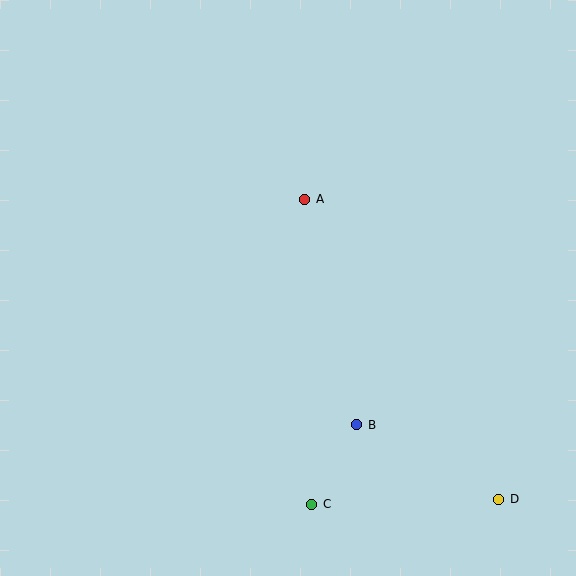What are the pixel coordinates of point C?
Point C is at (312, 504).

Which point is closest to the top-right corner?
Point A is closest to the top-right corner.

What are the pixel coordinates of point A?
Point A is at (305, 199).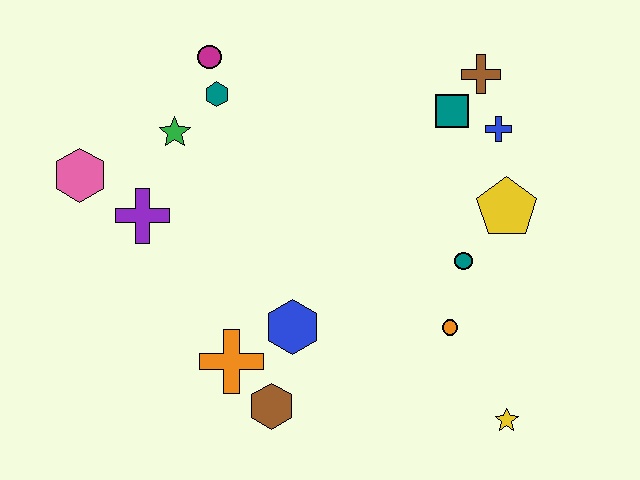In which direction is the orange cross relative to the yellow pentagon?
The orange cross is to the left of the yellow pentagon.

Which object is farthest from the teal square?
The pink hexagon is farthest from the teal square.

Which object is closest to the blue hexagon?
The orange cross is closest to the blue hexagon.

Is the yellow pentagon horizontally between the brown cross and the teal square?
No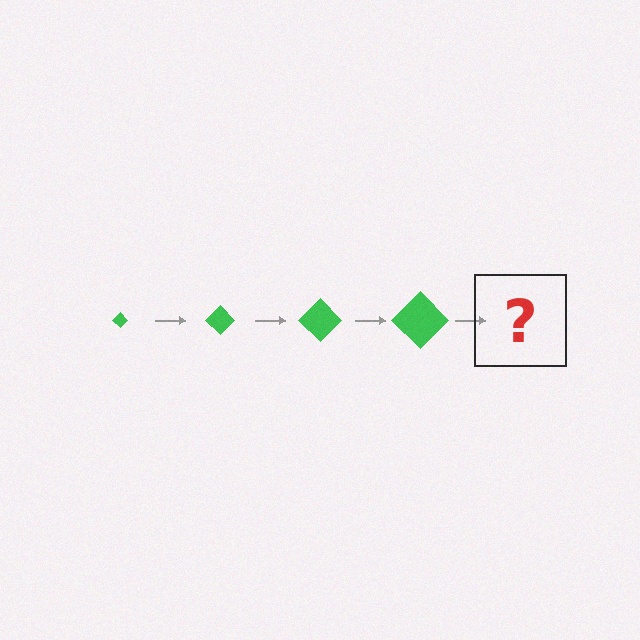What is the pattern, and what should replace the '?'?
The pattern is that the diamond gets progressively larger each step. The '?' should be a green diamond, larger than the previous one.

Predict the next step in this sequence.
The next step is a green diamond, larger than the previous one.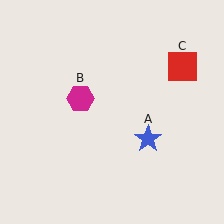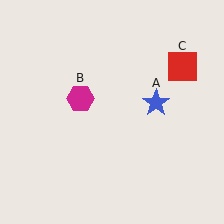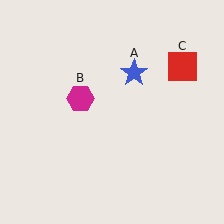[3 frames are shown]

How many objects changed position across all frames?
1 object changed position: blue star (object A).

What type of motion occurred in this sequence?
The blue star (object A) rotated counterclockwise around the center of the scene.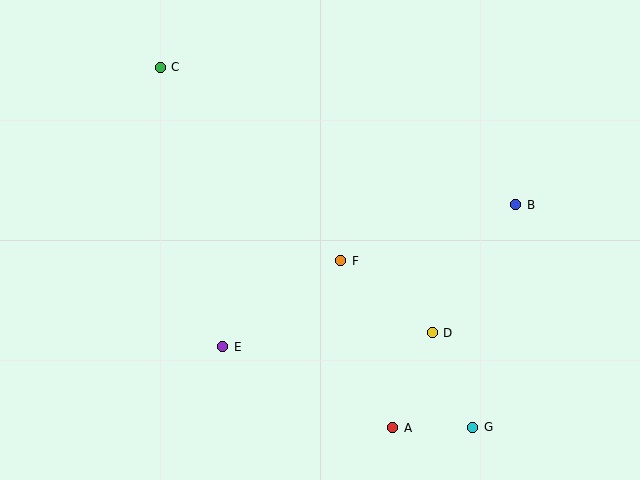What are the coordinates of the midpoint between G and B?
The midpoint between G and B is at (494, 316).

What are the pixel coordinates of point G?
Point G is at (473, 427).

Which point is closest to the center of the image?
Point F at (341, 261) is closest to the center.